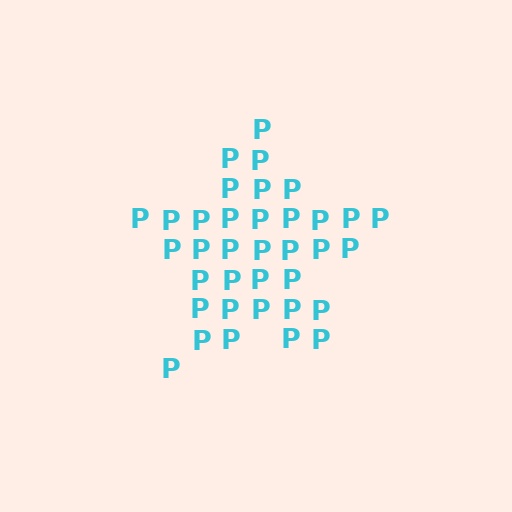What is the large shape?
The large shape is a star.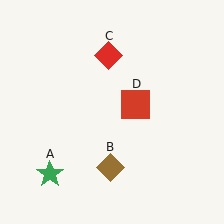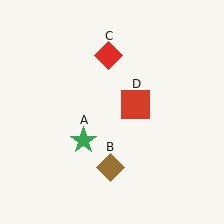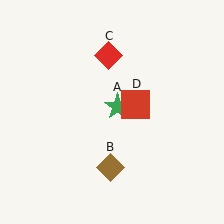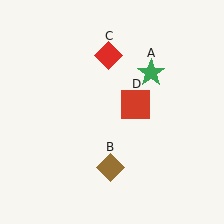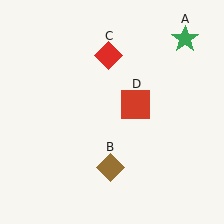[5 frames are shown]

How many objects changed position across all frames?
1 object changed position: green star (object A).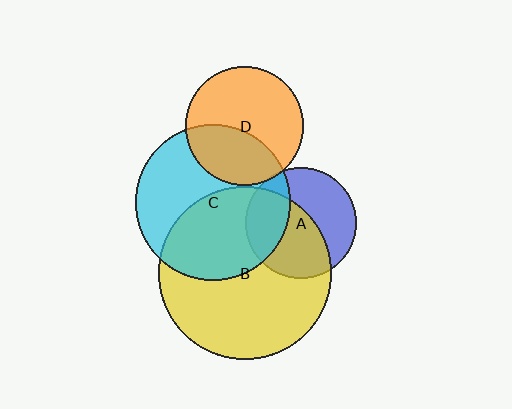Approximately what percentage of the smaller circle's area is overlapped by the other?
Approximately 55%.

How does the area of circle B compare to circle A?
Approximately 2.4 times.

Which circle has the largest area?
Circle B (yellow).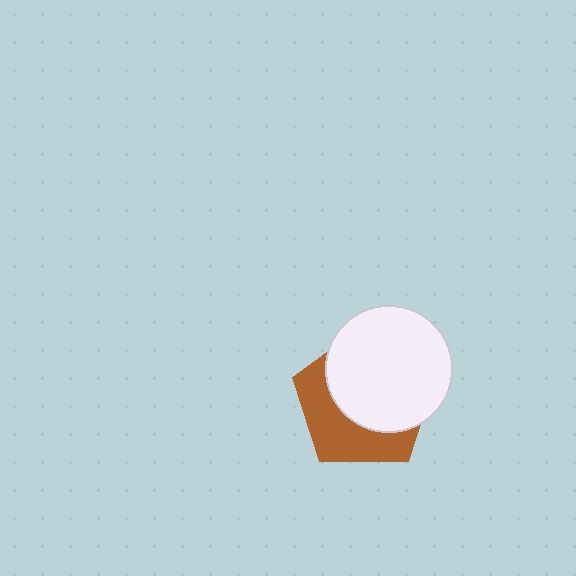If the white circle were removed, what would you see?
You would see the complete brown pentagon.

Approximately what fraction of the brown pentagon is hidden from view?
Roughly 59% of the brown pentagon is hidden behind the white circle.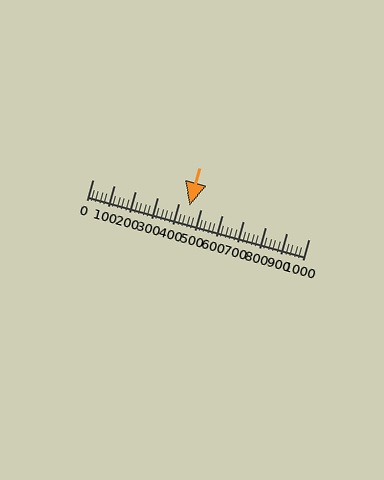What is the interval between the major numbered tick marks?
The major tick marks are spaced 100 units apart.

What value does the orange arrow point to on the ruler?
The orange arrow points to approximately 448.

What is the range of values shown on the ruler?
The ruler shows values from 0 to 1000.